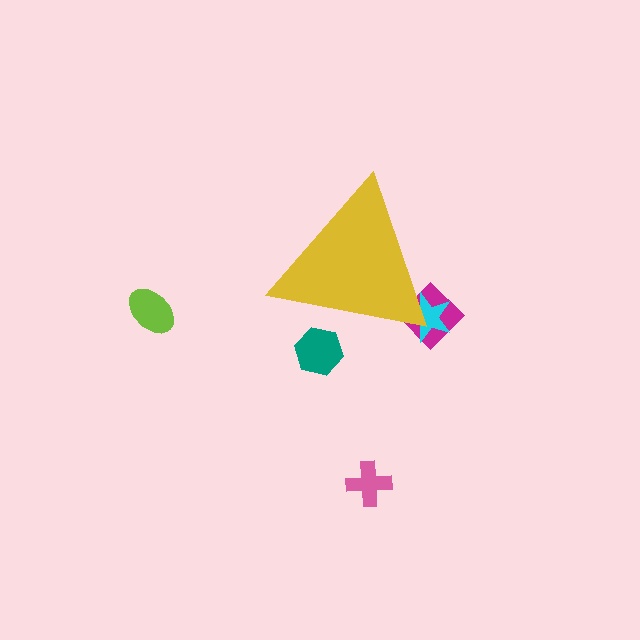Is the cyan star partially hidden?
Yes, the cyan star is partially hidden behind the yellow triangle.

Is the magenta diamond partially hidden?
Yes, the magenta diamond is partially hidden behind the yellow triangle.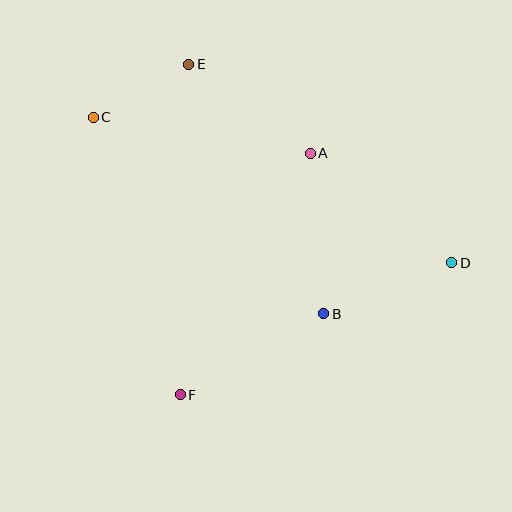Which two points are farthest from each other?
Points C and D are farthest from each other.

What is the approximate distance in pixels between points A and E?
The distance between A and E is approximately 151 pixels.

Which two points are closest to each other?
Points C and E are closest to each other.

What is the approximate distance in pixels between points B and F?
The distance between B and F is approximately 165 pixels.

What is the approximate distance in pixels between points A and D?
The distance between A and D is approximately 179 pixels.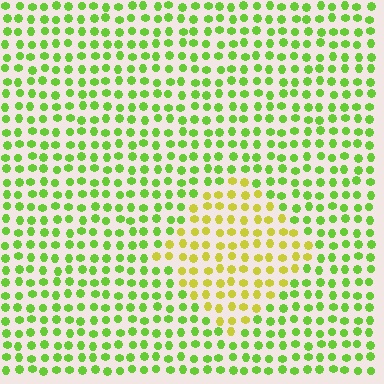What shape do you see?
I see a diamond.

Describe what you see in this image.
The image is filled with small lime elements in a uniform arrangement. A diamond-shaped region is visible where the elements are tinted to a slightly different hue, forming a subtle color boundary.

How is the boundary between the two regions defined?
The boundary is defined purely by a slight shift in hue (about 39 degrees). Spacing, size, and orientation are identical on both sides.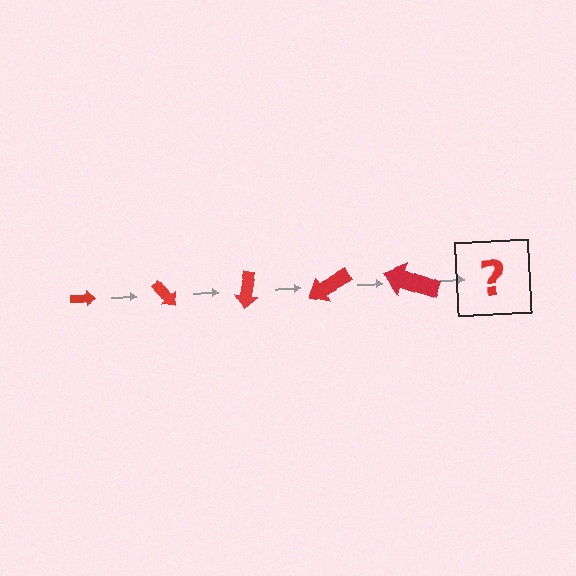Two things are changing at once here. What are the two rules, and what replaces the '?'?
The two rules are that the arrow grows larger each step and it rotates 50 degrees each step. The '?' should be an arrow, larger than the previous one and rotated 250 degrees from the start.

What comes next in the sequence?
The next element should be an arrow, larger than the previous one and rotated 250 degrees from the start.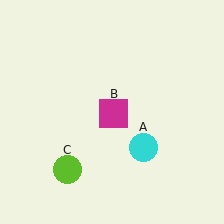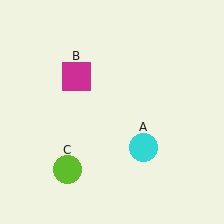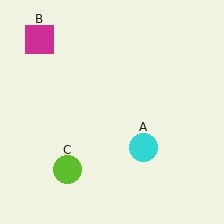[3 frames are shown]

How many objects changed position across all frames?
1 object changed position: magenta square (object B).